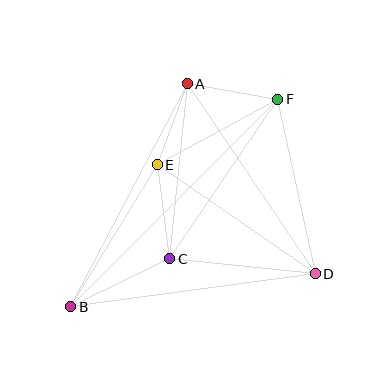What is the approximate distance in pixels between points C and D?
The distance between C and D is approximately 147 pixels.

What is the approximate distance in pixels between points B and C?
The distance between B and C is approximately 110 pixels.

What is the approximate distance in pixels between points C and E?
The distance between C and E is approximately 95 pixels.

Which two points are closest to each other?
Points A and E are closest to each other.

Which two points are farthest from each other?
Points B and F are farthest from each other.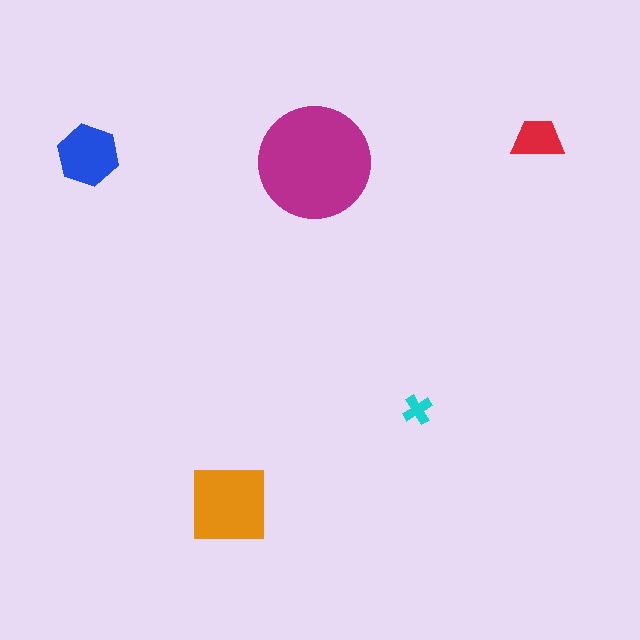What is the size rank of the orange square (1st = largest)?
2nd.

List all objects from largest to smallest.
The magenta circle, the orange square, the blue hexagon, the red trapezoid, the cyan cross.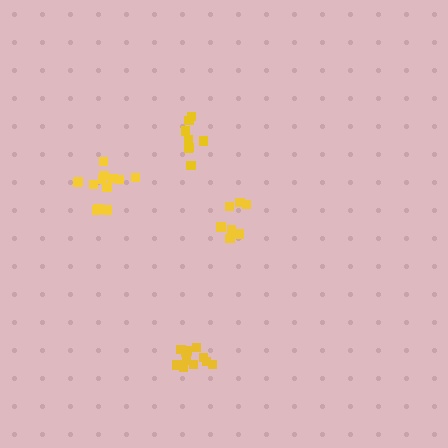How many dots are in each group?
Group 1: 11 dots, Group 2: 7 dots, Group 3: 9 dots, Group 4: 13 dots (40 total).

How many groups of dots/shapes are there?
There are 4 groups.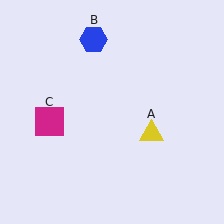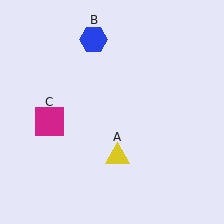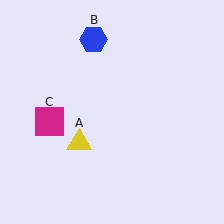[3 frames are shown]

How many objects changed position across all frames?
1 object changed position: yellow triangle (object A).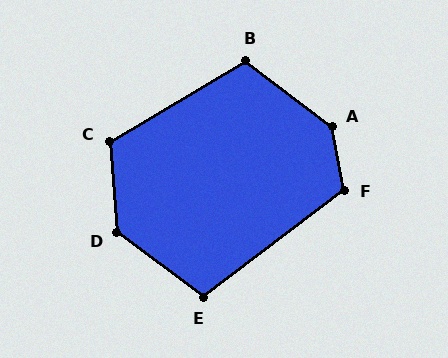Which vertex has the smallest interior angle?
E, at approximately 106 degrees.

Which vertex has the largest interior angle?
A, at approximately 138 degrees.